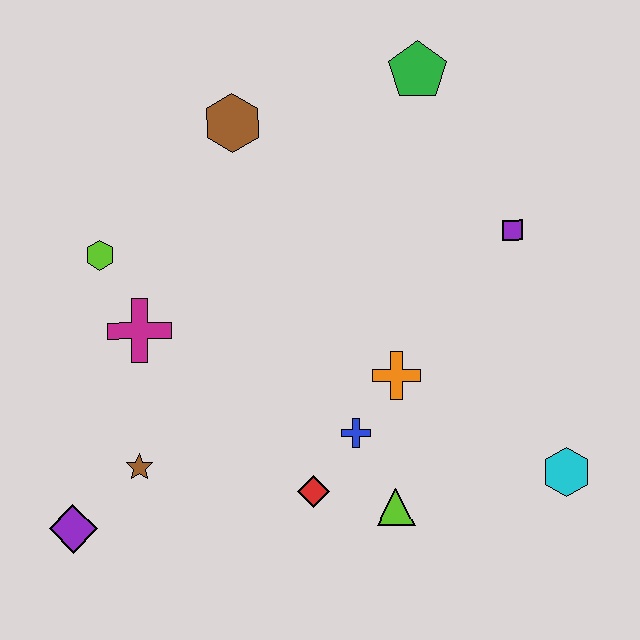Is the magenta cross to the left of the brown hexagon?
Yes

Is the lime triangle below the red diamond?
Yes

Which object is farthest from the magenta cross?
The cyan hexagon is farthest from the magenta cross.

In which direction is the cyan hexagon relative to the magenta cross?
The cyan hexagon is to the right of the magenta cross.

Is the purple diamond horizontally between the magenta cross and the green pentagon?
No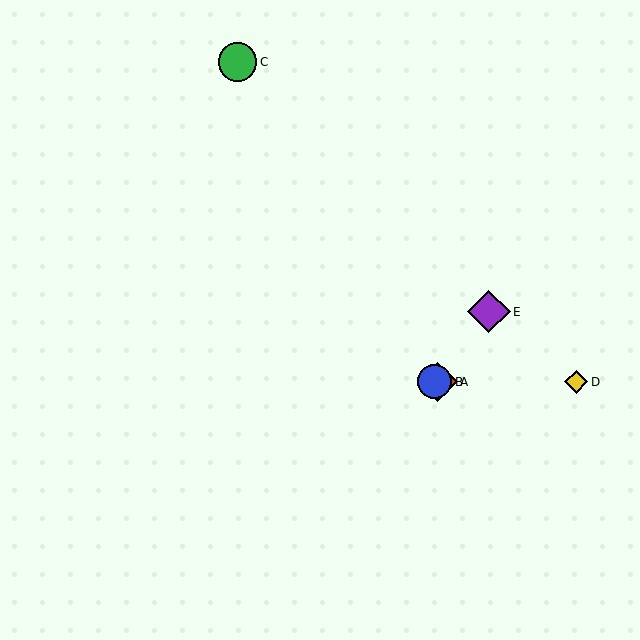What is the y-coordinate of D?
Object D is at y≈382.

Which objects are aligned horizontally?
Objects A, B, D are aligned horizontally.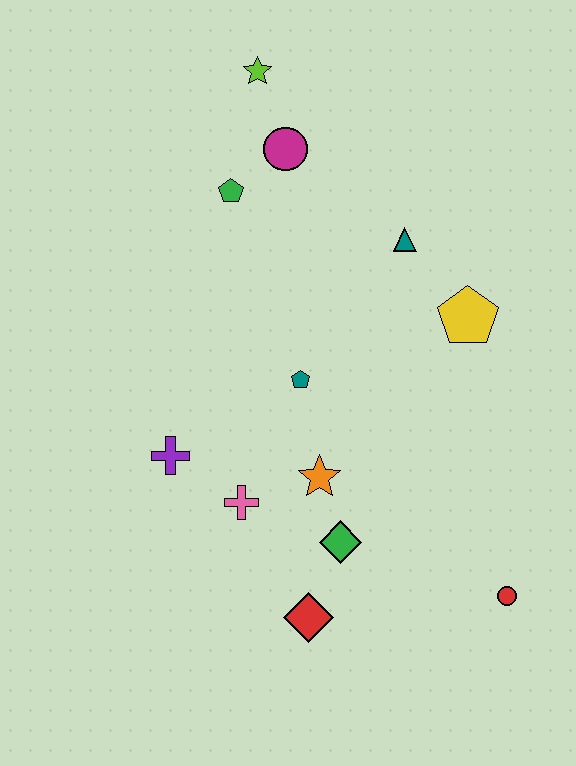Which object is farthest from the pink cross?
The lime star is farthest from the pink cross.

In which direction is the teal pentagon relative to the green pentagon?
The teal pentagon is below the green pentagon.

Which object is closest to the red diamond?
The green diamond is closest to the red diamond.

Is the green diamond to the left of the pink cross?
No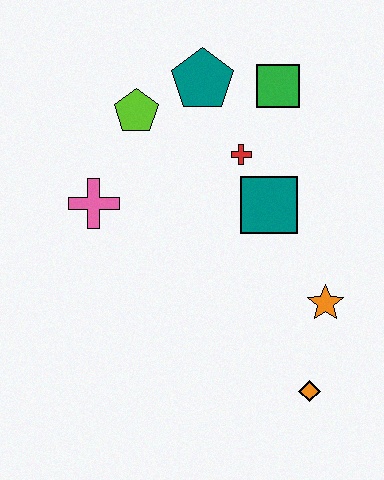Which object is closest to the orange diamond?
The orange star is closest to the orange diamond.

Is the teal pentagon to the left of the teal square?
Yes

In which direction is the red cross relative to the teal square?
The red cross is above the teal square.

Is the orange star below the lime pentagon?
Yes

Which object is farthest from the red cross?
The orange diamond is farthest from the red cross.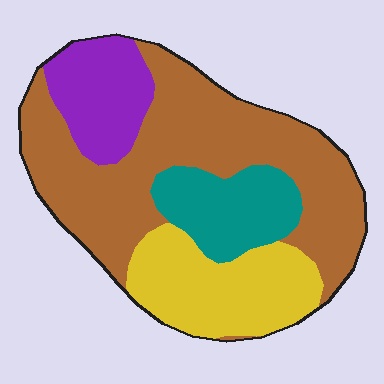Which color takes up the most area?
Brown, at roughly 50%.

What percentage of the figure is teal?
Teal takes up about one eighth (1/8) of the figure.